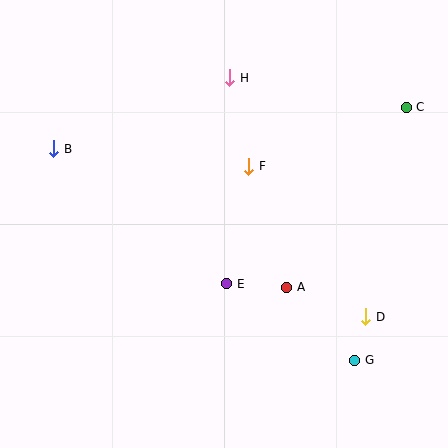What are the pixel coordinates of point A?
Point A is at (287, 288).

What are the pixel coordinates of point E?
Point E is at (227, 284).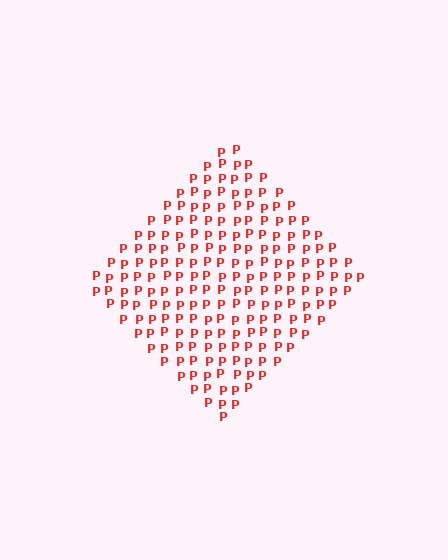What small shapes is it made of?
It is made of small letter P's.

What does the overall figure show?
The overall figure shows a diamond.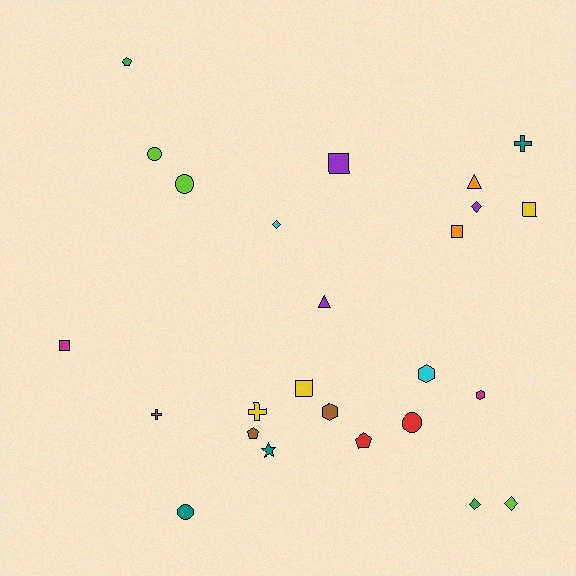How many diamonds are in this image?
There are 4 diamonds.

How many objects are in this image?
There are 25 objects.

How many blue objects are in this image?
There are no blue objects.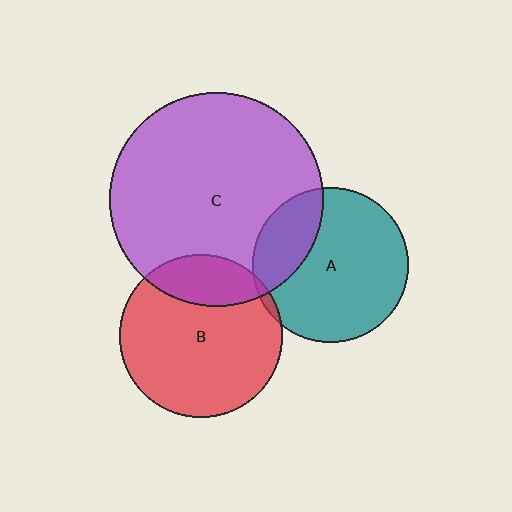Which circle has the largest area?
Circle C (purple).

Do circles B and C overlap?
Yes.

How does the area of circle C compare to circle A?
Approximately 1.9 times.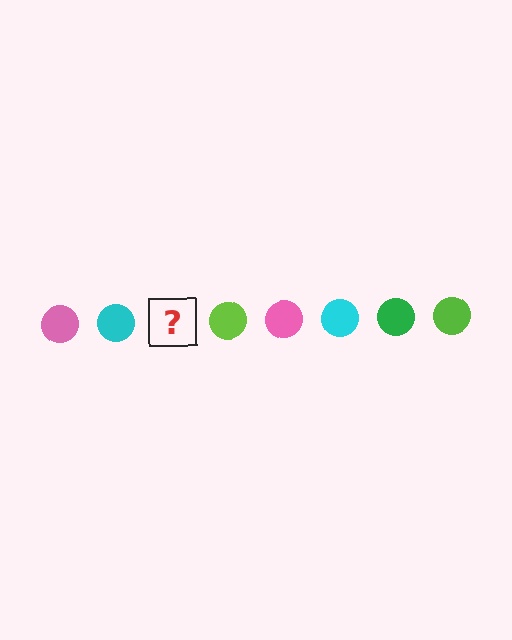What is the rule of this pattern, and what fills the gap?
The rule is that the pattern cycles through pink, cyan, green, lime circles. The gap should be filled with a green circle.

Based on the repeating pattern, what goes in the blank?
The blank should be a green circle.